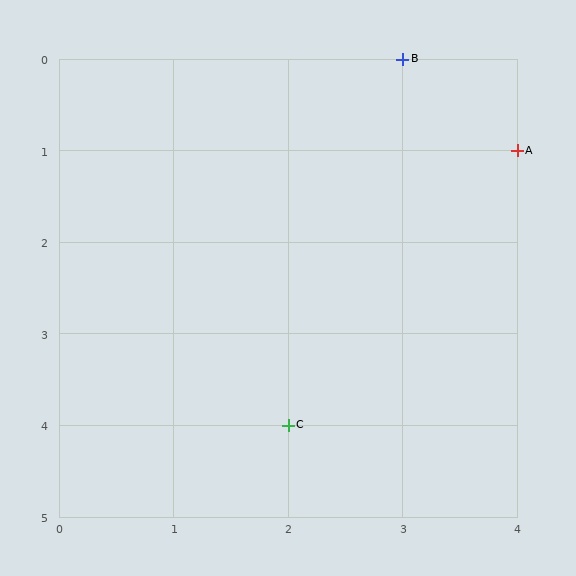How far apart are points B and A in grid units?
Points B and A are 1 column and 1 row apart (about 1.4 grid units diagonally).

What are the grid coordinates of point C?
Point C is at grid coordinates (2, 4).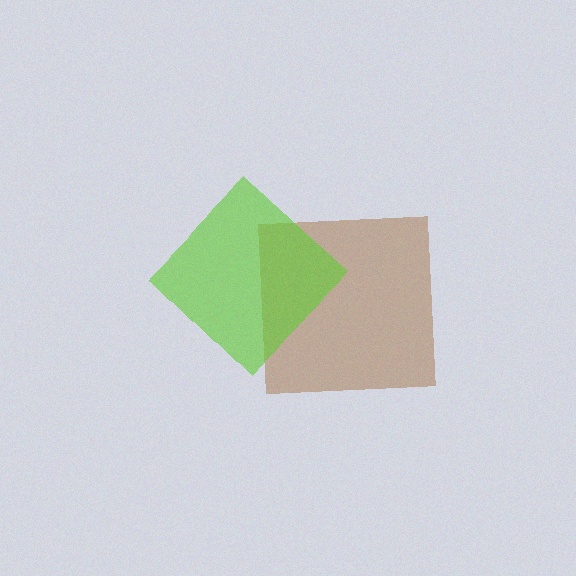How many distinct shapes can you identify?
There are 2 distinct shapes: a brown square, a lime diamond.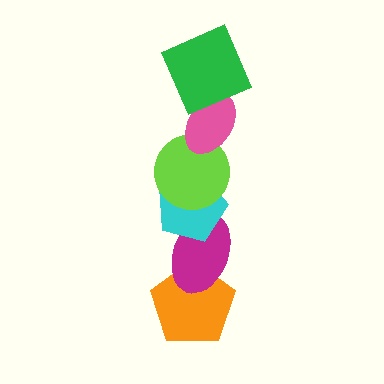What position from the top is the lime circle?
The lime circle is 3rd from the top.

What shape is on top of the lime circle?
The pink ellipse is on top of the lime circle.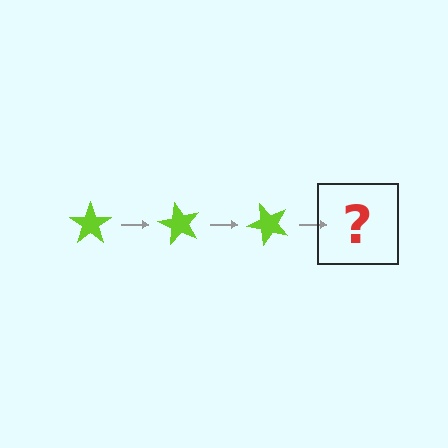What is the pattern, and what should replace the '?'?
The pattern is that the star rotates 60 degrees each step. The '?' should be a lime star rotated 180 degrees.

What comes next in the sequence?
The next element should be a lime star rotated 180 degrees.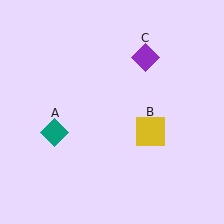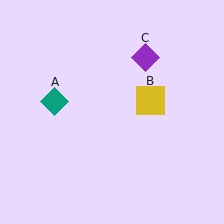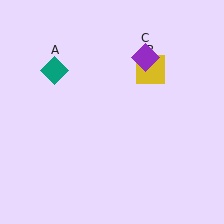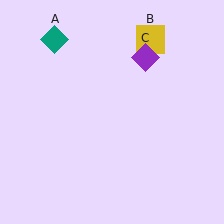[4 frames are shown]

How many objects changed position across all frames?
2 objects changed position: teal diamond (object A), yellow square (object B).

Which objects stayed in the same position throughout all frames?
Purple diamond (object C) remained stationary.